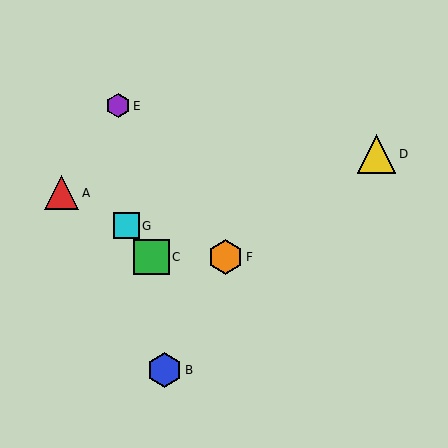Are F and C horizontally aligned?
Yes, both are at y≈257.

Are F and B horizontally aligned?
No, F is at y≈257 and B is at y≈370.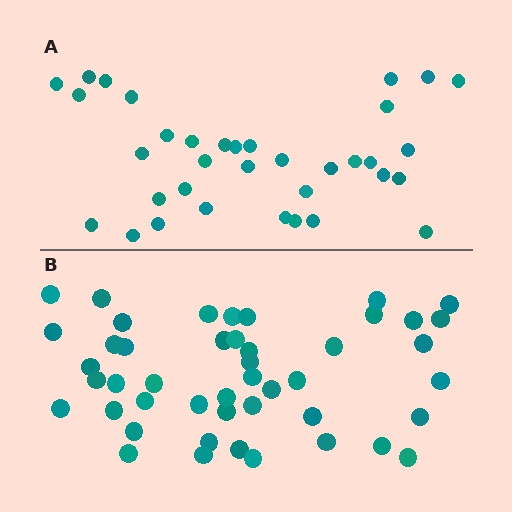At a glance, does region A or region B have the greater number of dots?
Region B (the bottom region) has more dots.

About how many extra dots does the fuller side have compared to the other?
Region B has roughly 12 or so more dots than region A.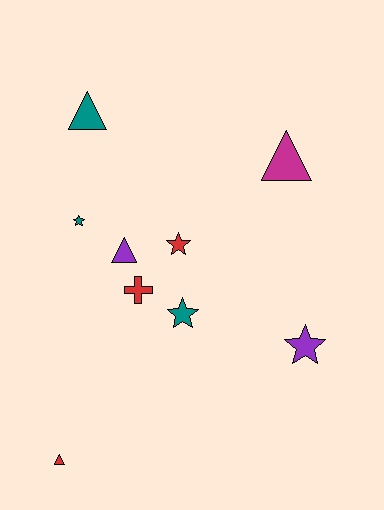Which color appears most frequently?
Teal, with 3 objects.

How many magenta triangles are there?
There is 1 magenta triangle.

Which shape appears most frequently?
Star, with 4 objects.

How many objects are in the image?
There are 9 objects.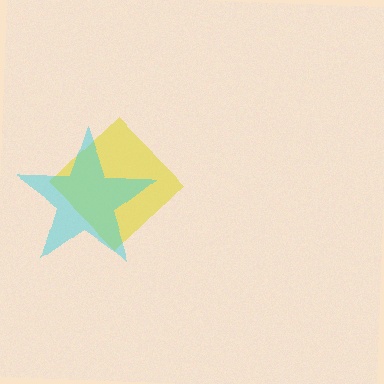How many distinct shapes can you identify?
There are 2 distinct shapes: a yellow diamond, a cyan star.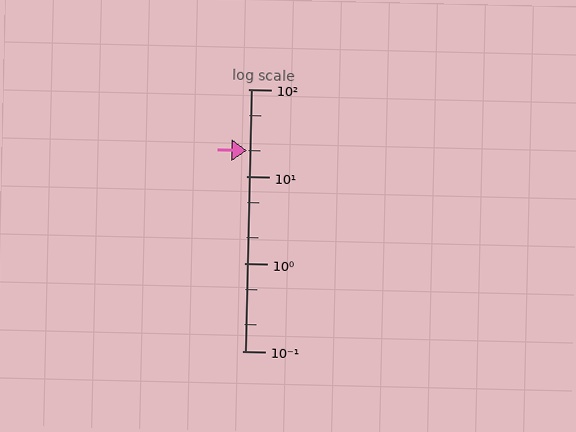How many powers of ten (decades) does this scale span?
The scale spans 3 decades, from 0.1 to 100.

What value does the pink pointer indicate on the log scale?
The pointer indicates approximately 20.